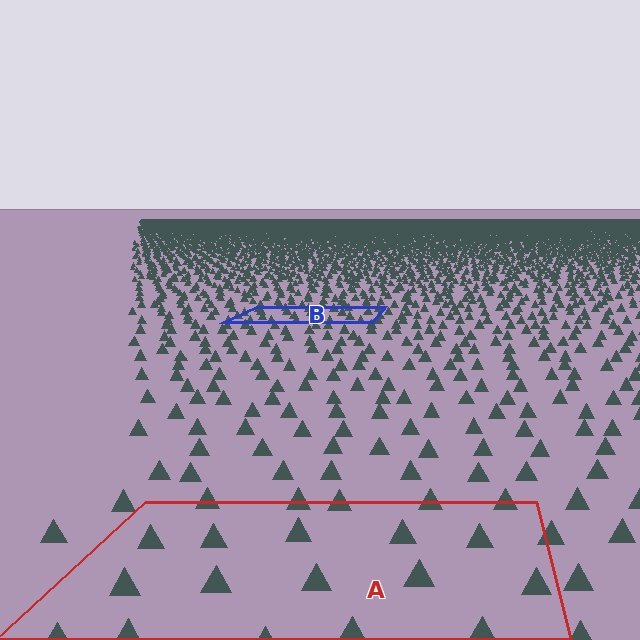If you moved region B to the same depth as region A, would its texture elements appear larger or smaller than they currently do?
They would appear larger. At a closer depth, the same texture elements are projected at a bigger on-screen size.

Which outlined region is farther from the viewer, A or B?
Region B is farther from the viewer — the texture elements inside it appear smaller and more densely packed.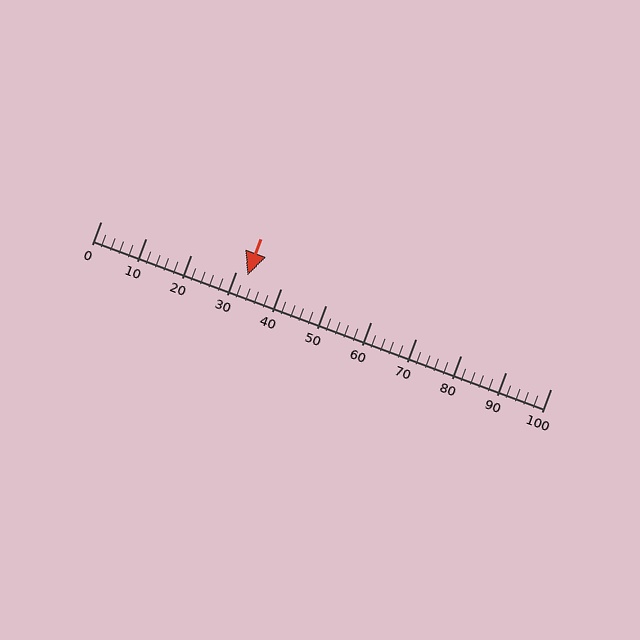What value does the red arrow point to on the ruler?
The red arrow points to approximately 33.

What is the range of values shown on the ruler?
The ruler shows values from 0 to 100.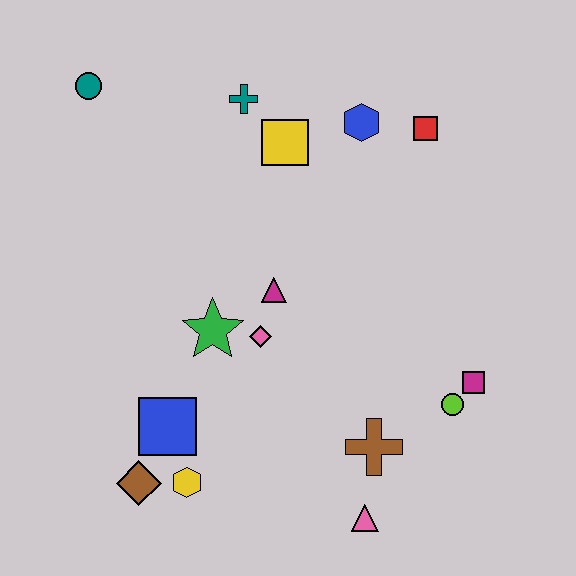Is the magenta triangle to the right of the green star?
Yes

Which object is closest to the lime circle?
The magenta square is closest to the lime circle.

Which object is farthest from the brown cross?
The teal circle is farthest from the brown cross.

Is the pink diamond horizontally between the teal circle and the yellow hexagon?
No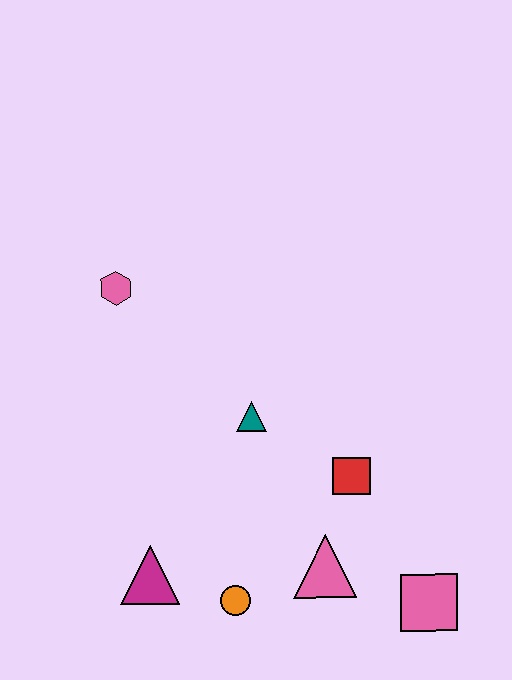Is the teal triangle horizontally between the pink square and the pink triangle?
No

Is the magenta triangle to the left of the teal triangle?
Yes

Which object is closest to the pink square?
The pink triangle is closest to the pink square.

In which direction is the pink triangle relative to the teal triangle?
The pink triangle is below the teal triangle.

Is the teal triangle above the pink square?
Yes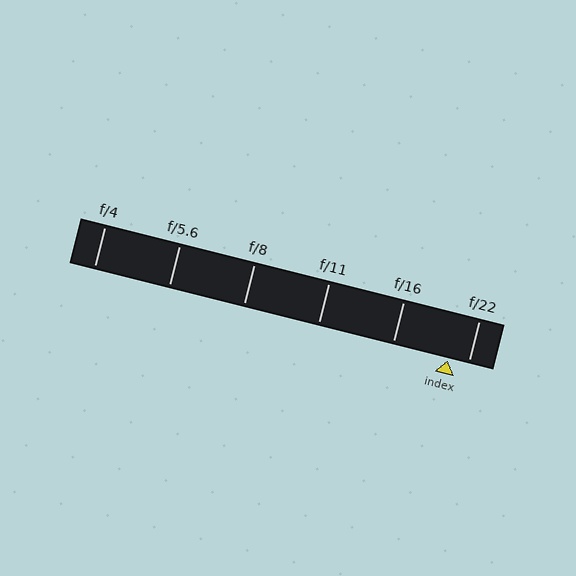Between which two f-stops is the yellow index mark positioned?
The index mark is between f/16 and f/22.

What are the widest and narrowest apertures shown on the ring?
The widest aperture shown is f/4 and the narrowest is f/22.